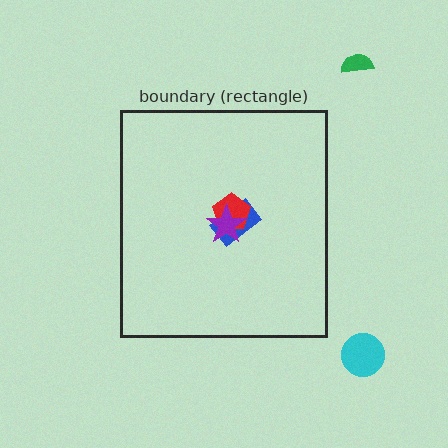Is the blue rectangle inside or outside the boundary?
Inside.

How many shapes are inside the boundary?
3 inside, 2 outside.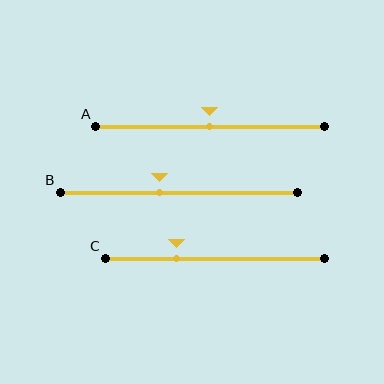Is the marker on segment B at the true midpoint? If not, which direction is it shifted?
No, the marker on segment B is shifted to the left by about 8% of the segment length.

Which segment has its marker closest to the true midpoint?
Segment A has its marker closest to the true midpoint.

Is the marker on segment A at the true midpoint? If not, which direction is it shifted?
Yes, the marker on segment A is at the true midpoint.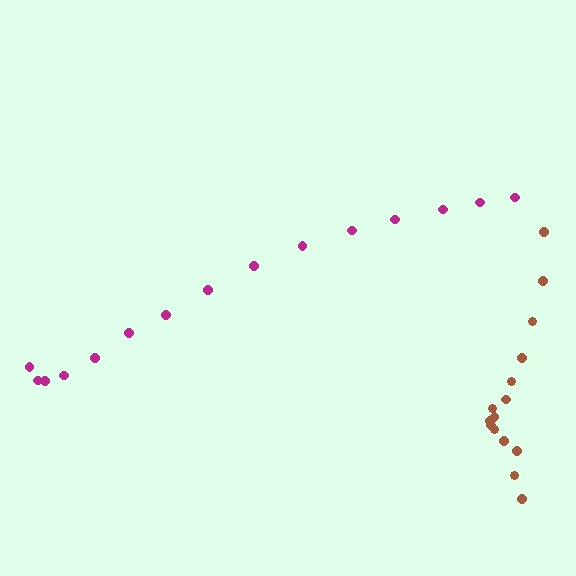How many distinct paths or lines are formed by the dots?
There are 2 distinct paths.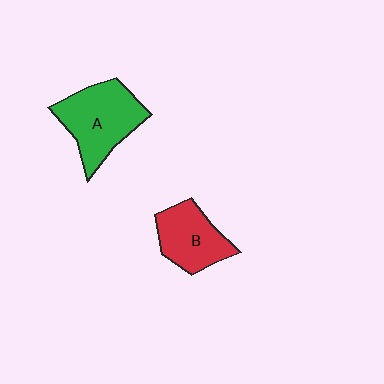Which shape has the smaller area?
Shape B (red).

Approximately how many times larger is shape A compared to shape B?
Approximately 1.3 times.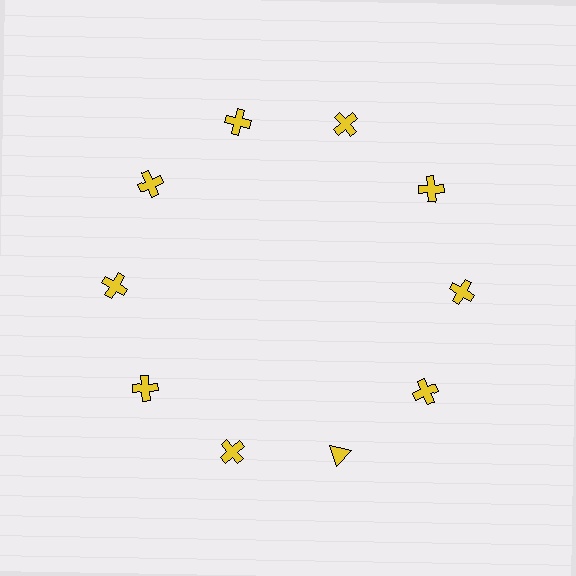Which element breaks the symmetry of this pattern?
The yellow triangle at roughly the 5 o'clock position breaks the symmetry. All other shapes are yellow crosses.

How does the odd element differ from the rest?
It has a different shape: triangle instead of cross.